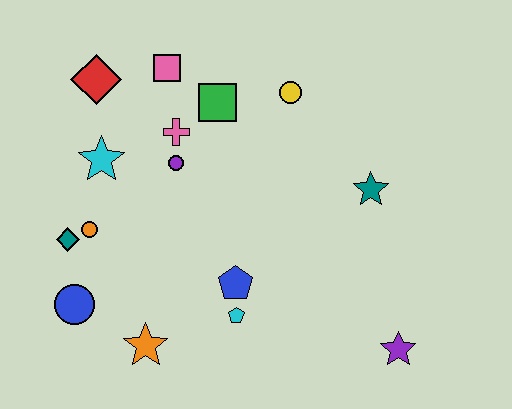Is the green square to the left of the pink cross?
No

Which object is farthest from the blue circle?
The purple star is farthest from the blue circle.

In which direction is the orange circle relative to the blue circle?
The orange circle is above the blue circle.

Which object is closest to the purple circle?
The pink cross is closest to the purple circle.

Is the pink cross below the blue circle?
No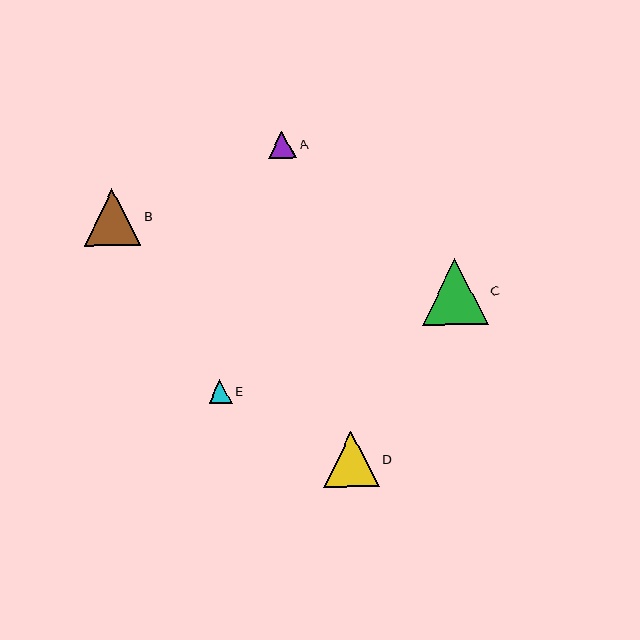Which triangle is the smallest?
Triangle E is the smallest with a size of approximately 24 pixels.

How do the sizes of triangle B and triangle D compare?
Triangle B and triangle D are approximately the same size.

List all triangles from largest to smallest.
From largest to smallest: C, B, D, A, E.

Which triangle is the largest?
Triangle C is the largest with a size of approximately 66 pixels.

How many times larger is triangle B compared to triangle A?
Triangle B is approximately 2.0 times the size of triangle A.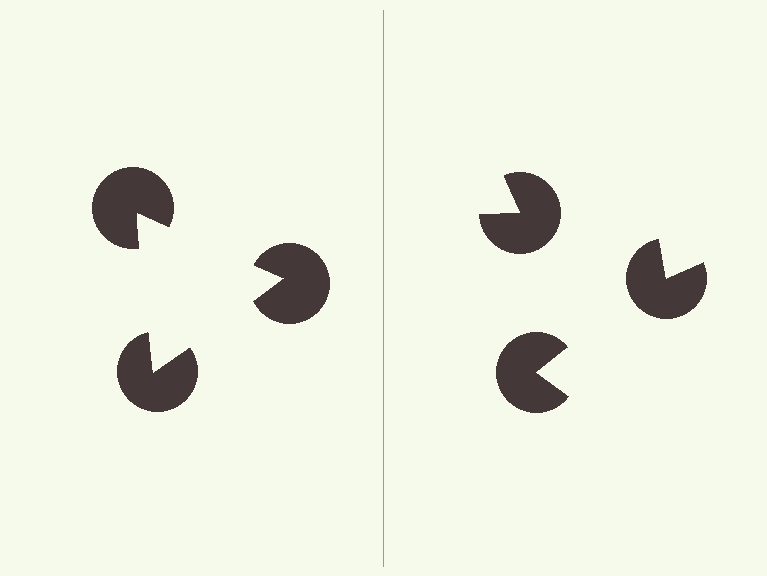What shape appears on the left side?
An illusory triangle.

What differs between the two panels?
The pac-man discs are positioned identically on both sides; only the wedge orientations differ. On the left they align to a triangle; on the right they are misaligned.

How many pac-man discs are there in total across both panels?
6 — 3 on each side.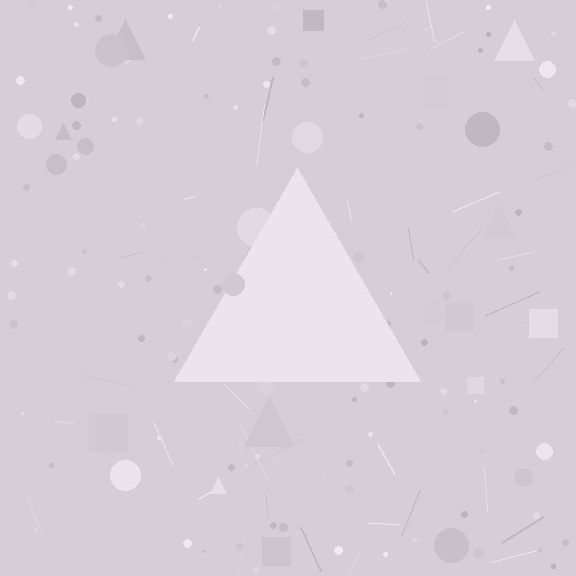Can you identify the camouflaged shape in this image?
The camouflaged shape is a triangle.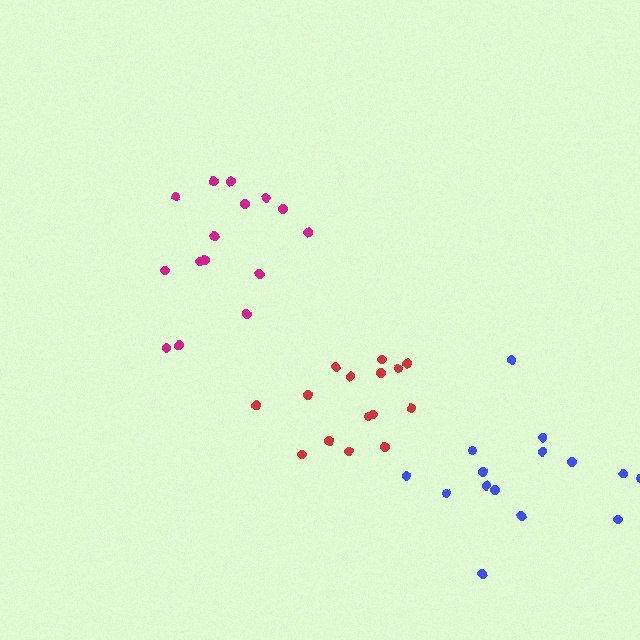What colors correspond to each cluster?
The clusters are colored: blue, magenta, red.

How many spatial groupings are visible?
There are 3 spatial groupings.